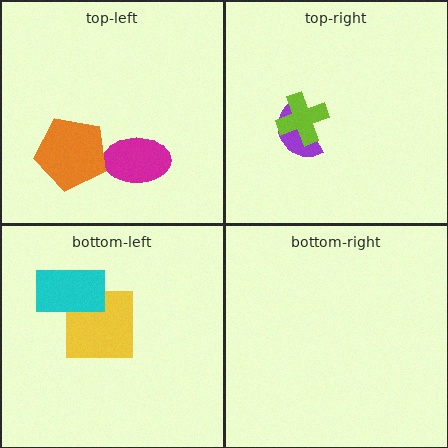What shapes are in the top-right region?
The purple semicircle, the lime cross.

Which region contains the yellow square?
The bottom-left region.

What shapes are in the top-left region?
The magenta ellipse, the orange pentagon.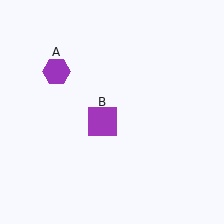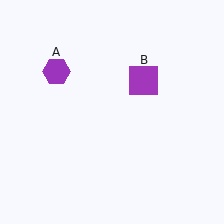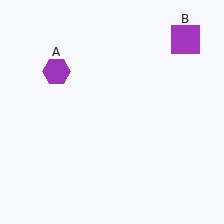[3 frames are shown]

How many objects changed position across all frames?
1 object changed position: purple square (object B).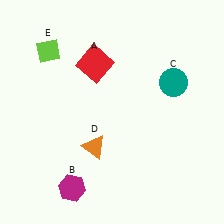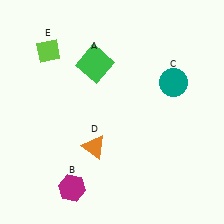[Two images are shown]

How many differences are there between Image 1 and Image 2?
There is 1 difference between the two images.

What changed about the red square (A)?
In Image 1, A is red. In Image 2, it changed to green.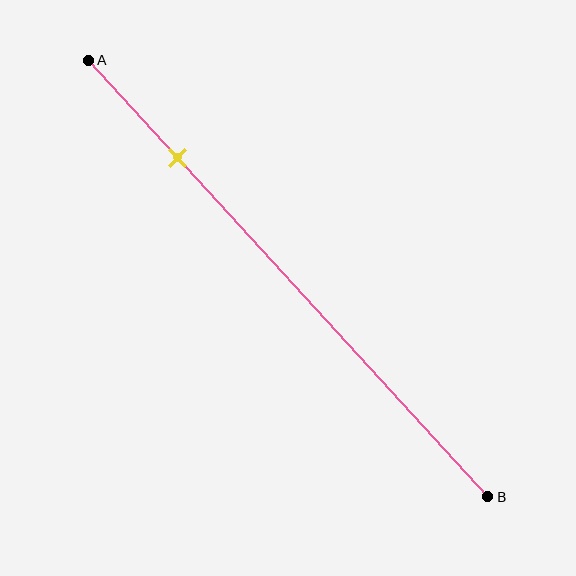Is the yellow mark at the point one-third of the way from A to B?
No, the mark is at about 20% from A, not at the 33% one-third point.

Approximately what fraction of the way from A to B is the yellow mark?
The yellow mark is approximately 20% of the way from A to B.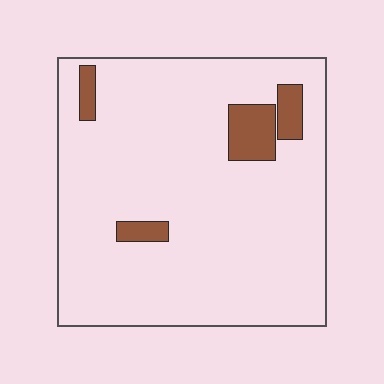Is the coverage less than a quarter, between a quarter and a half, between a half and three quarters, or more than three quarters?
Less than a quarter.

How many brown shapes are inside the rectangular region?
4.